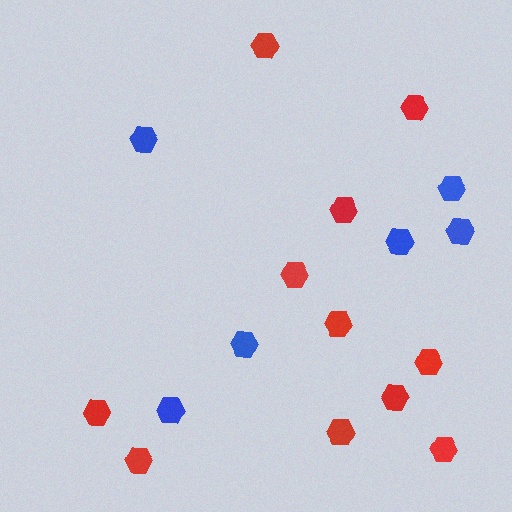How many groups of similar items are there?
There are 2 groups: one group of blue hexagons (6) and one group of red hexagons (11).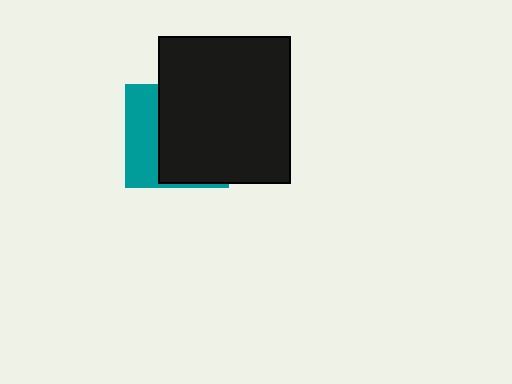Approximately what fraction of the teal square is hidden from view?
Roughly 67% of the teal square is hidden behind the black rectangle.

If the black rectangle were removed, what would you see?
You would see the complete teal square.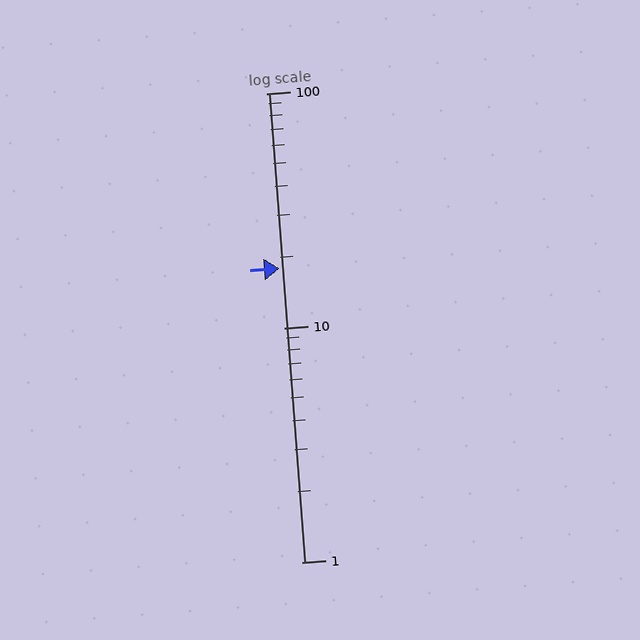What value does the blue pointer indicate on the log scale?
The pointer indicates approximately 18.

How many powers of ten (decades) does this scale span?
The scale spans 2 decades, from 1 to 100.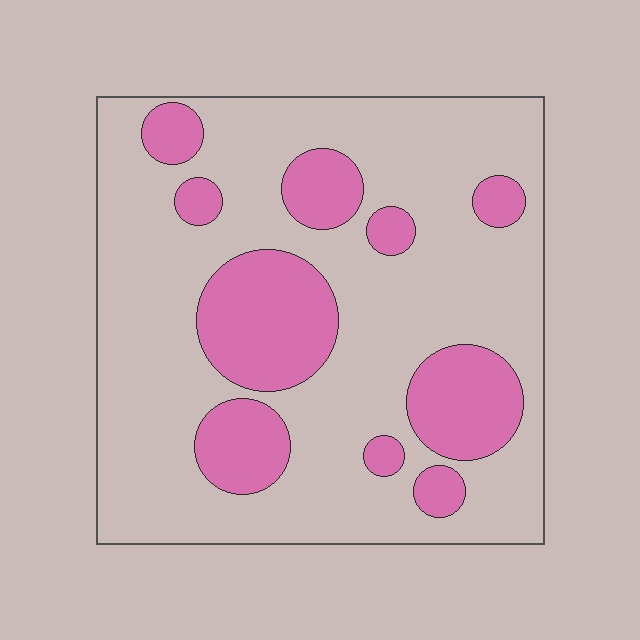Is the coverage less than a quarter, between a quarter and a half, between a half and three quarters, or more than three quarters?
Between a quarter and a half.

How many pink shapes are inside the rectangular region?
10.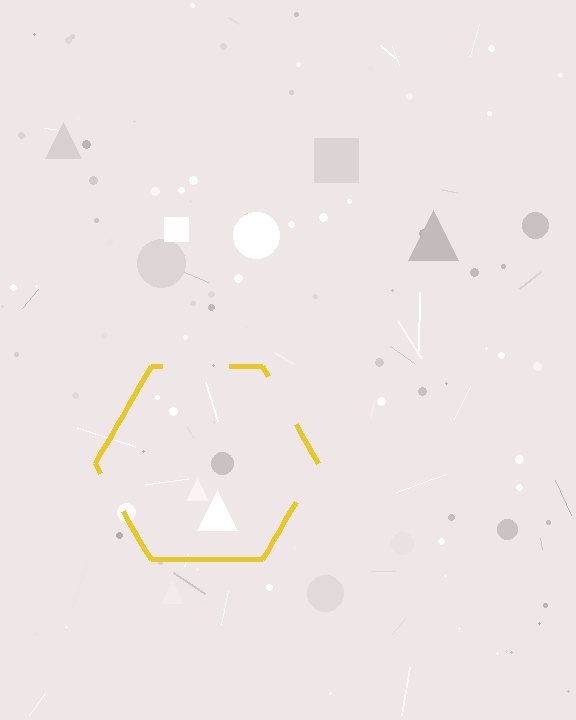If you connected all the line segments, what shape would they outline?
They would outline a hexagon.